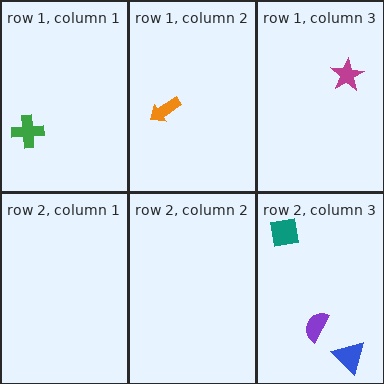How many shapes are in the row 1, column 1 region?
1.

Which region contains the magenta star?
The row 1, column 3 region.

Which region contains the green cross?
The row 1, column 1 region.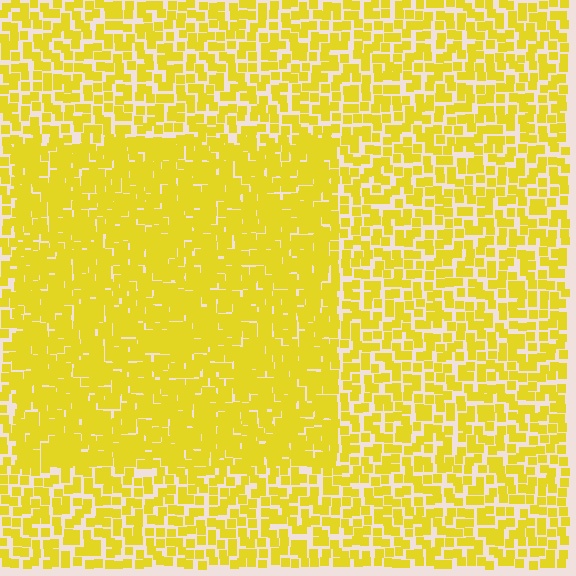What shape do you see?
I see a rectangle.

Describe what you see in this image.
The image contains small yellow elements arranged at two different densities. A rectangle-shaped region is visible where the elements are more densely packed than the surrounding area.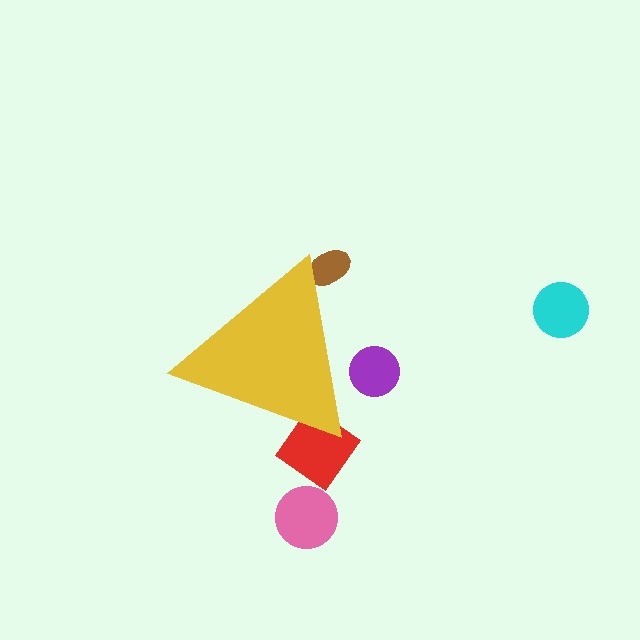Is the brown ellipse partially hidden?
Yes, the brown ellipse is partially hidden behind the yellow triangle.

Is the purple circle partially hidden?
Yes, the purple circle is partially hidden behind the yellow triangle.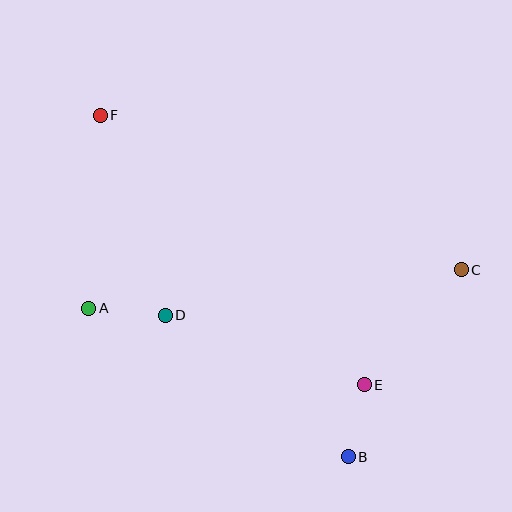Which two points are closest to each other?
Points B and E are closest to each other.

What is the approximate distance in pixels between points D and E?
The distance between D and E is approximately 211 pixels.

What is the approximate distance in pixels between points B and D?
The distance between B and D is approximately 231 pixels.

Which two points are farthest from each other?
Points B and F are farthest from each other.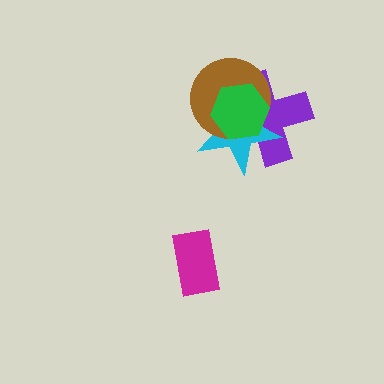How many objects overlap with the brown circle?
3 objects overlap with the brown circle.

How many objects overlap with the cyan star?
3 objects overlap with the cyan star.